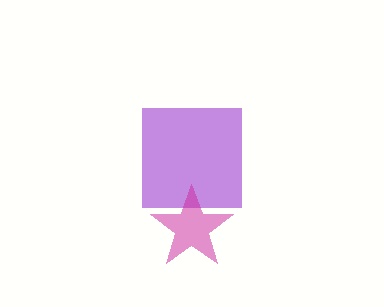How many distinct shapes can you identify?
There are 2 distinct shapes: a purple square, a magenta star.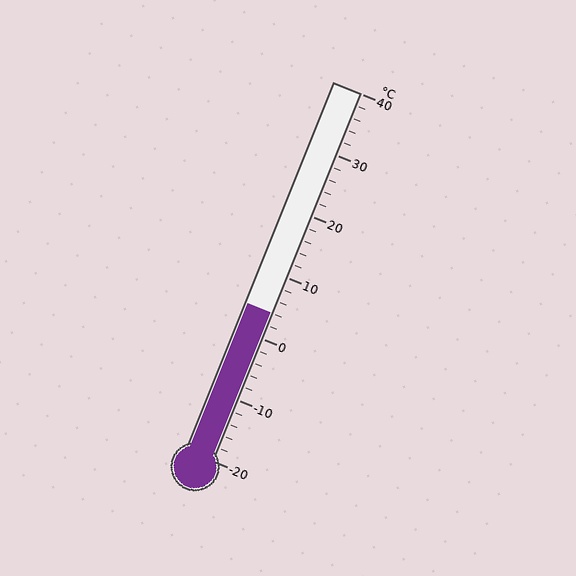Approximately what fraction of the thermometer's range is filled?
The thermometer is filled to approximately 40% of its range.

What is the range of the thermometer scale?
The thermometer scale ranges from -20°C to 40°C.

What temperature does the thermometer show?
The thermometer shows approximately 4°C.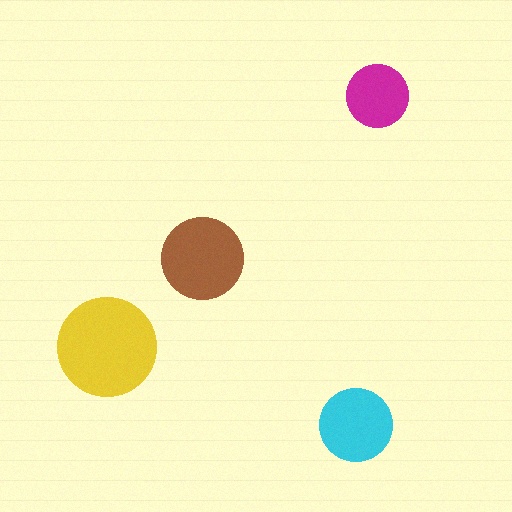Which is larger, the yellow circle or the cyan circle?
The yellow one.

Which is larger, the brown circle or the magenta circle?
The brown one.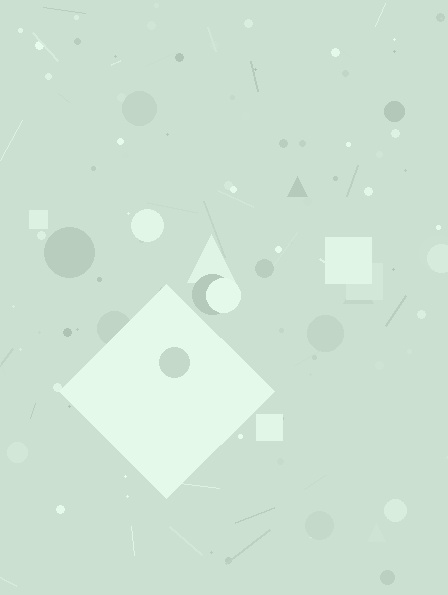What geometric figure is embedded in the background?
A diamond is embedded in the background.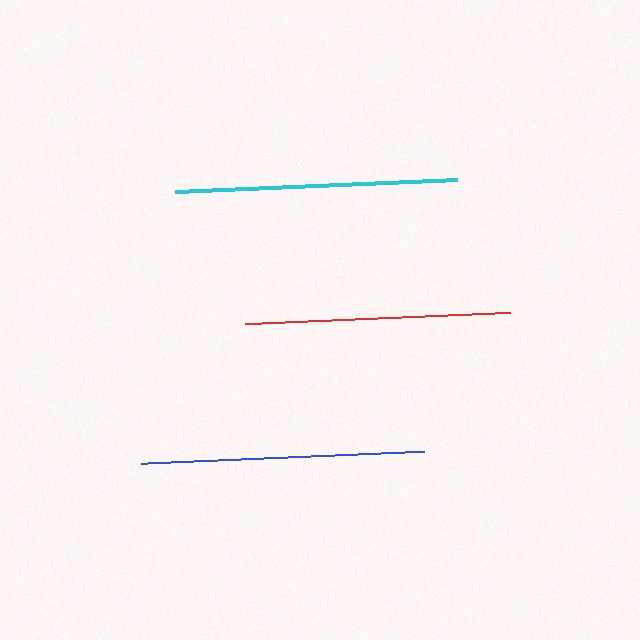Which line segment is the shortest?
The red line is the shortest at approximately 265 pixels.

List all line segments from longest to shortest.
From longest to shortest: blue, cyan, red.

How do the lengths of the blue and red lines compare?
The blue and red lines are approximately the same length.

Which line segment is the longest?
The blue line is the longest at approximately 283 pixels.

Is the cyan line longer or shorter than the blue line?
The blue line is longer than the cyan line.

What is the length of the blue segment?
The blue segment is approximately 283 pixels long.